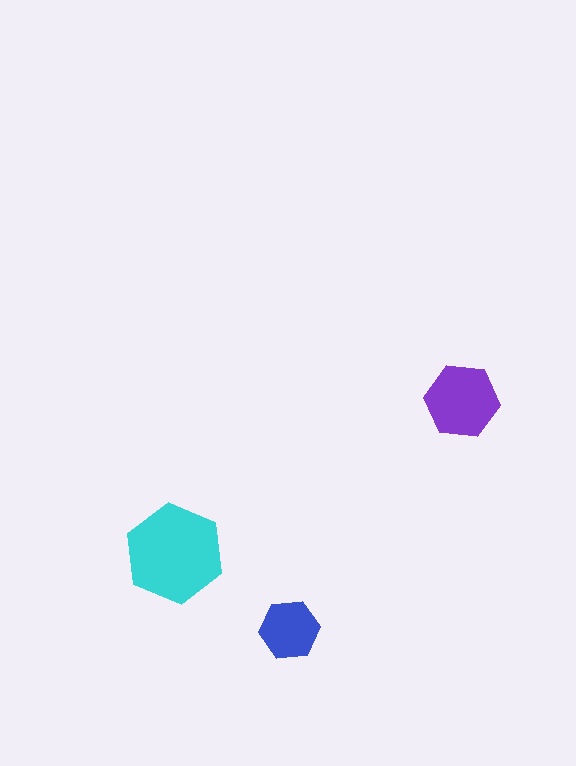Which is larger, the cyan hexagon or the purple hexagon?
The cyan one.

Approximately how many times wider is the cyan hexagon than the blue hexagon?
About 1.5 times wider.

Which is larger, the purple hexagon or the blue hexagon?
The purple one.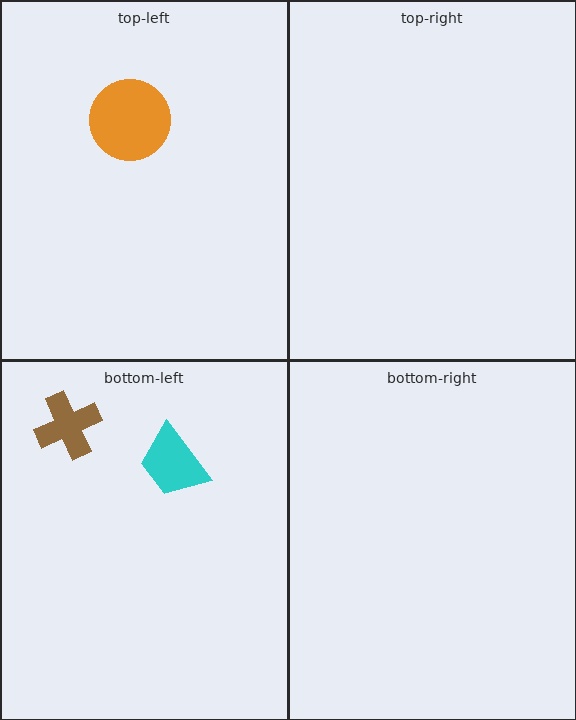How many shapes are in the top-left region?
1.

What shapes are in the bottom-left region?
The brown cross, the cyan trapezoid.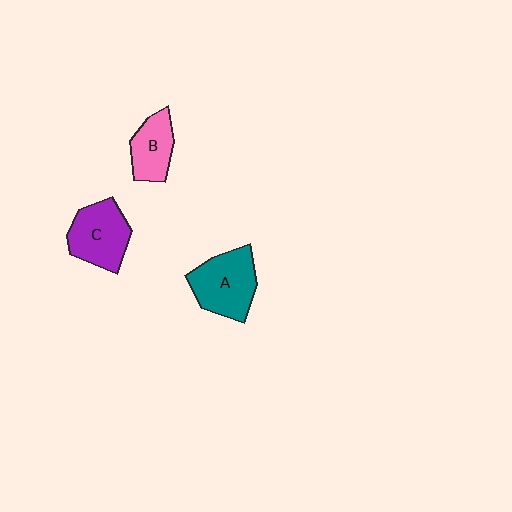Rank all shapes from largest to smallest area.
From largest to smallest: A (teal), C (purple), B (pink).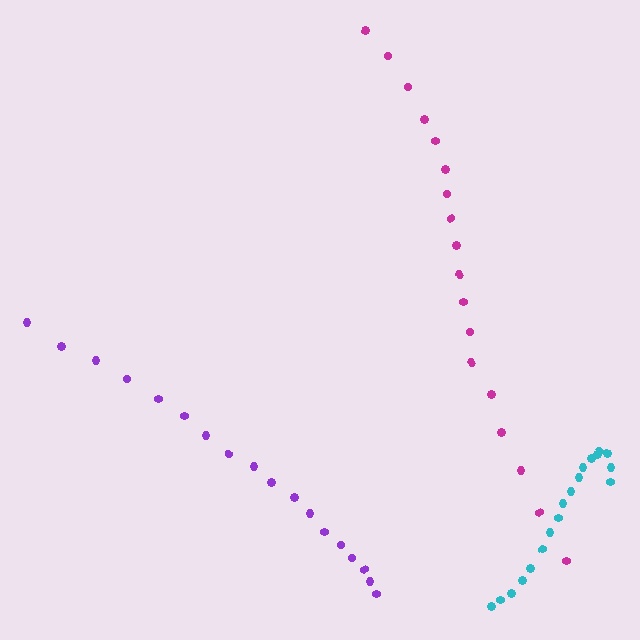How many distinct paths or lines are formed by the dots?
There are 3 distinct paths.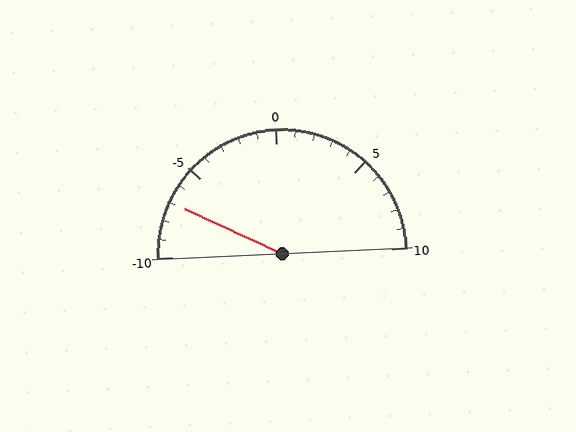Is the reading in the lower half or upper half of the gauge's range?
The reading is in the lower half of the range (-10 to 10).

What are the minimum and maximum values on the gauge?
The gauge ranges from -10 to 10.